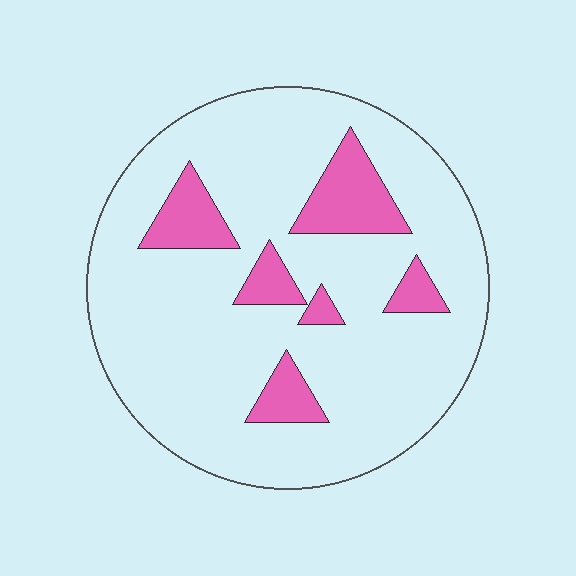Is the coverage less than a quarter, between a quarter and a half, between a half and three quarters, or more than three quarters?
Less than a quarter.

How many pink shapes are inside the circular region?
6.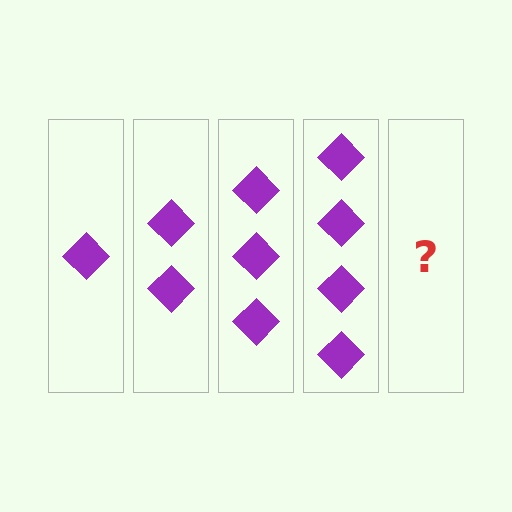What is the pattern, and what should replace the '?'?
The pattern is that each step adds one more diamond. The '?' should be 5 diamonds.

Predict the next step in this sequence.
The next step is 5 diamonds.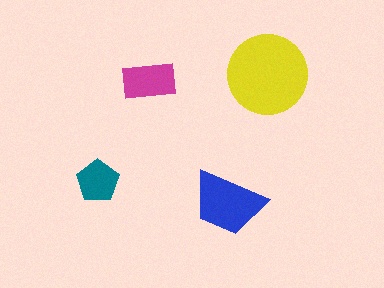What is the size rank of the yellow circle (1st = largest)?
1st.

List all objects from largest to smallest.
The yellow circle, the blue trapezoid, the magenta rectangle, the teal pentagon.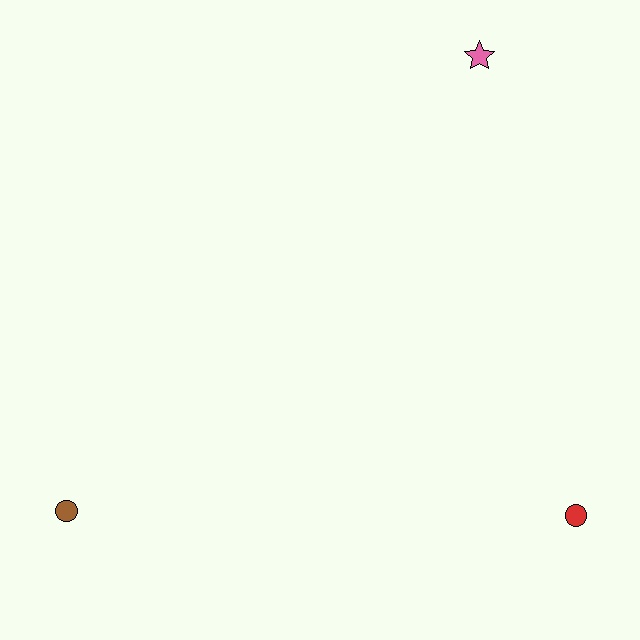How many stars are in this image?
There is 1 star.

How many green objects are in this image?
There are no green objects.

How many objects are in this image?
There are 3 objects.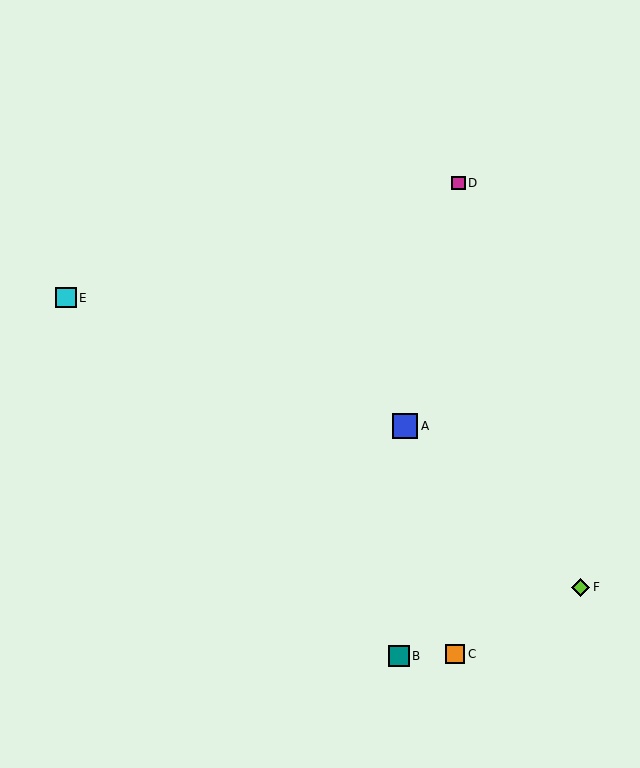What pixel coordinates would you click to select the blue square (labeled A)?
Click at (405, 426) to select the blue square A.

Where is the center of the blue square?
The center of the blue square is at (405, 426).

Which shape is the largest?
The blue square (labeled A) is the largest.